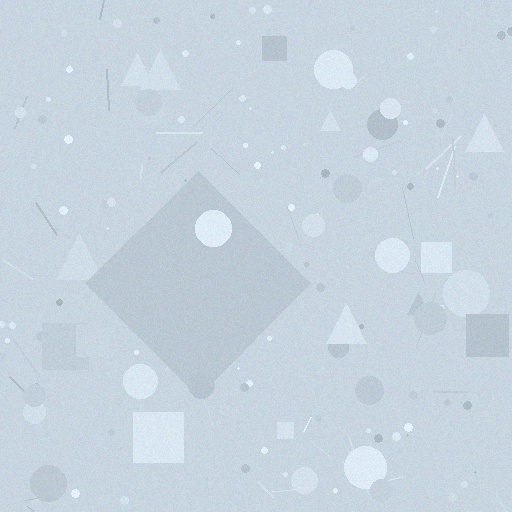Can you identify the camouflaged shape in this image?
The camouflaged shape is a diamond.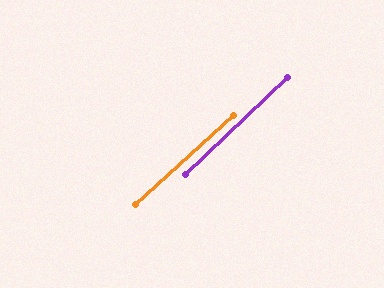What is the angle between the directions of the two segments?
Approximately 1 degree.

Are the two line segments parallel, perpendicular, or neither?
Parallel — their directions differ by only 1.2°.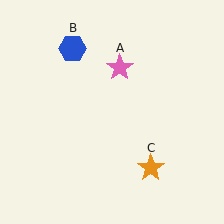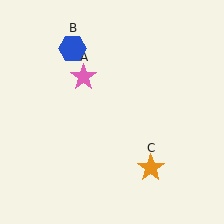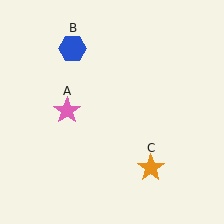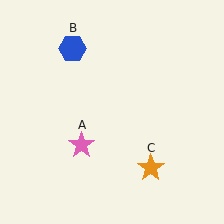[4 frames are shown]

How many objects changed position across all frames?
1 object changed position: pink star (object A).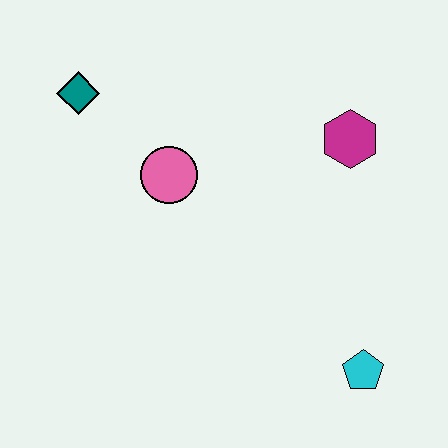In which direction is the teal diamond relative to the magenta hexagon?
The teal diamond is to the left of the magenta hexagon.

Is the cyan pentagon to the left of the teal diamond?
No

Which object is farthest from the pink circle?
The cyan pentagon is farthest from the pink circle.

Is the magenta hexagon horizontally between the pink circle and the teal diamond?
No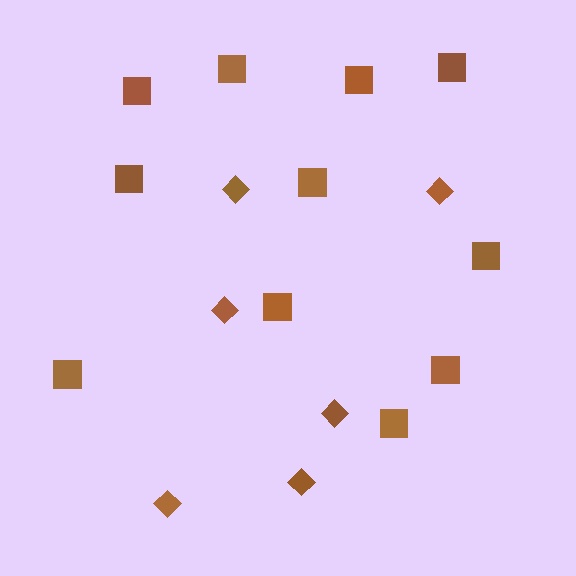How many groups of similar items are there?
There are 2 groups: one group of diamonds (6) and one group of squares (11).